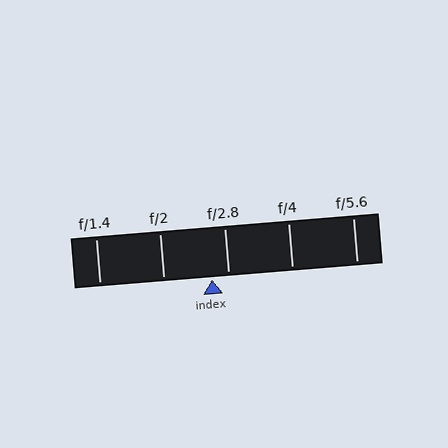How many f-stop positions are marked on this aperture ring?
There are 5 f-stop positions marked.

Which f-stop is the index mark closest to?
The index mark is closest to f/2.8.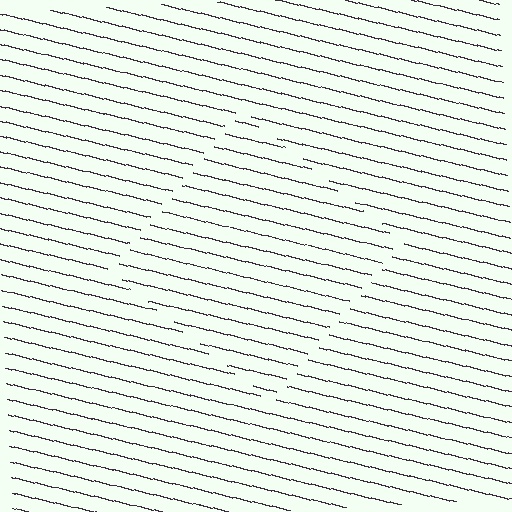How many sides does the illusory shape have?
4 sides — the line-ends trace a square.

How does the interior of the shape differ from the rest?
The interior of the shape contains the same grating, shifted by half a period — the contour is defined by the phase discontinuity where line-ends from the inner and outer gratings abut.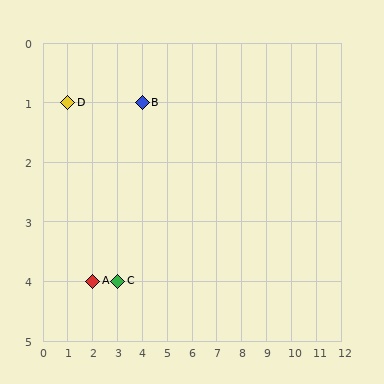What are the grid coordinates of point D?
Point D is at grid coordinates (1, 1).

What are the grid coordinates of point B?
Point B is at grid coordinates (4, 1).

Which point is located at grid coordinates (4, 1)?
Point B is at (4, 1).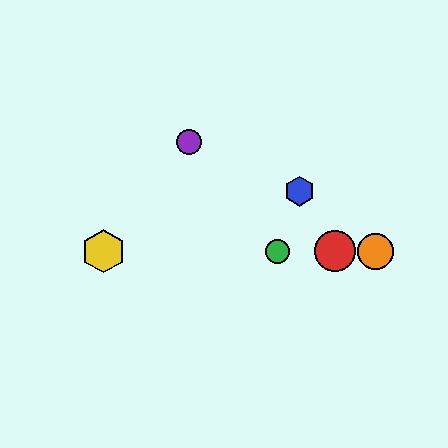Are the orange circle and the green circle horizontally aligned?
Yes, both are at y≈251.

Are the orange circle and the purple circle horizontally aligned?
No, the orange circle is at y≈251 and the purple circle is at y≈142.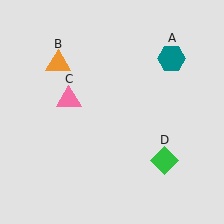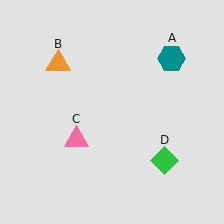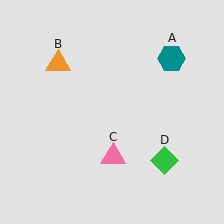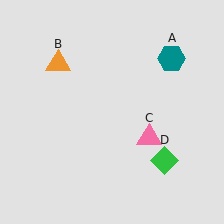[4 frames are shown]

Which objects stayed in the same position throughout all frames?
Teal hexagon (object A) and orange triangle (object B) and green diamond (object D) remained stationary.